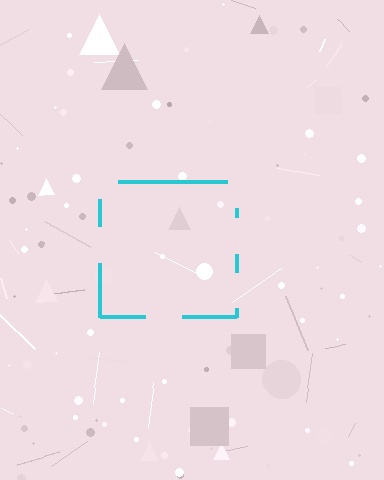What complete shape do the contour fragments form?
The contour fragments form a square.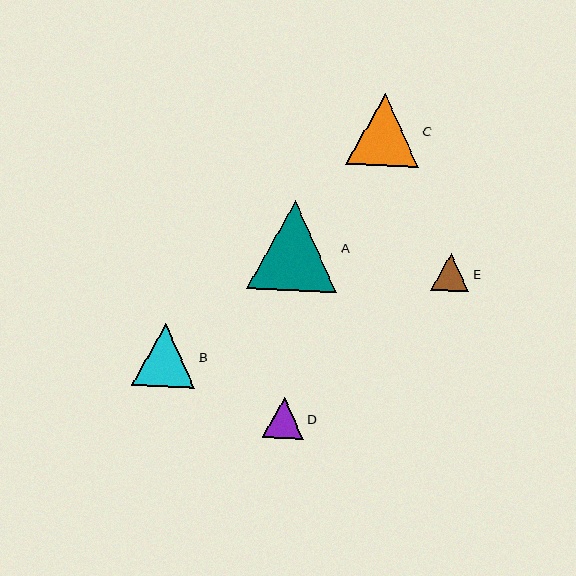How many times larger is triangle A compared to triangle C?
Triangle A is approximately 1.2 times the size of triangle C.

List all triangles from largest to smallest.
From largest to smallest: A, C, B, D, E.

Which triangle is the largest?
Triangle A is the largest with a size of approximately 90 pixels.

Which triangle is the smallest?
Triangle E is the smallest with a size of approximately 38 pixels.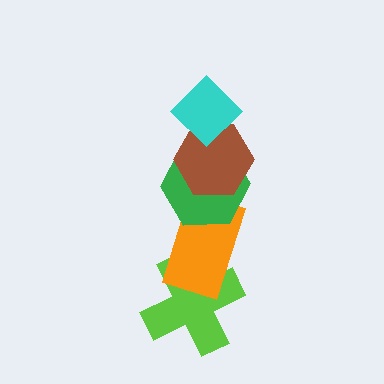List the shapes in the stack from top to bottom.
From top to bottom: the cyan diamond, the brown hexagon, the green hexagon, the orange rectangle, the lime cross.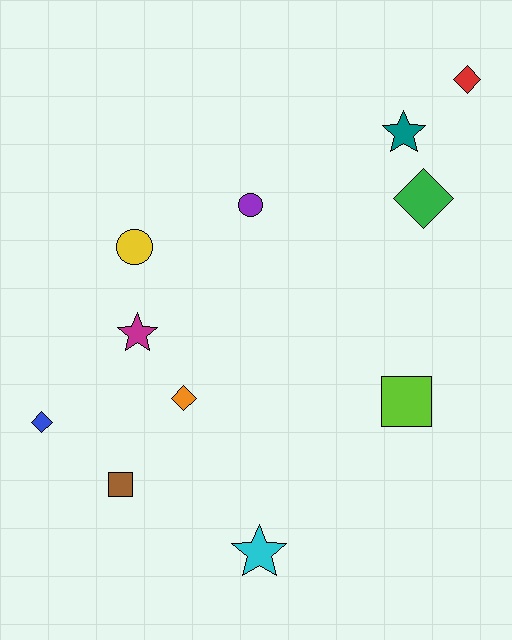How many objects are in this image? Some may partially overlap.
There are 11 objects.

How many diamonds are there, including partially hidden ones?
There are 4 diamonds.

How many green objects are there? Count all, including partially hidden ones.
There is 1 green object.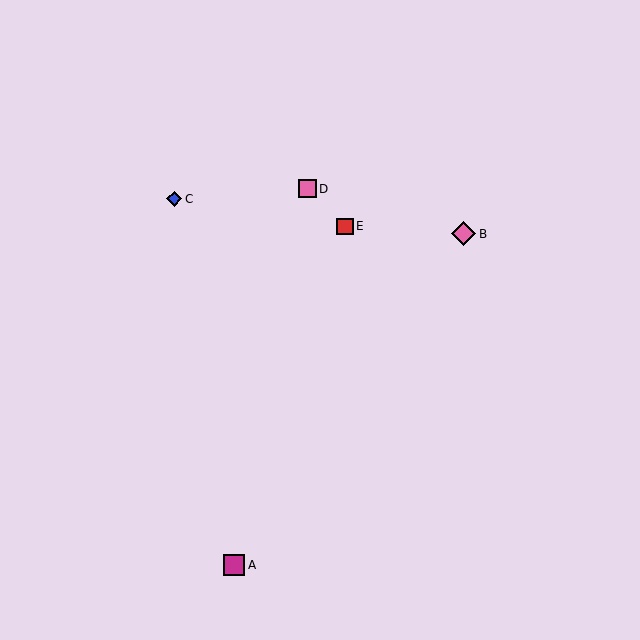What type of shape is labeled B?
Shape B is a pink diamond.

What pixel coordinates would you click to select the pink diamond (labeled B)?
Click at (464, 234) to select the pink diamond B.